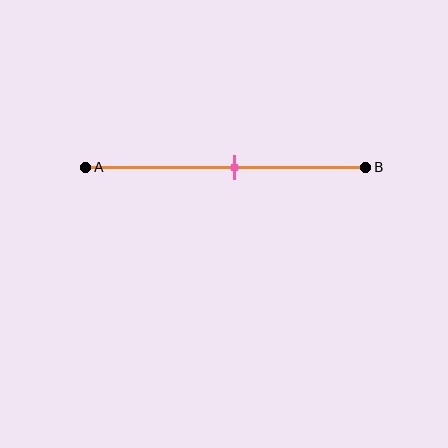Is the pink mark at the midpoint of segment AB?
No, the mark is at about 55% from A, not at the 50% midpoint.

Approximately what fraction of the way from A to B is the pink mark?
The pink mark is approximately 55% of the way from A to B.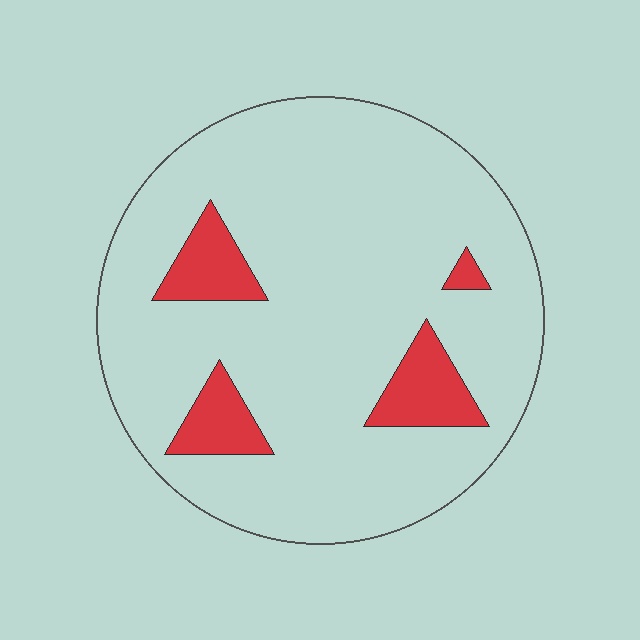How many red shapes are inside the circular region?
4.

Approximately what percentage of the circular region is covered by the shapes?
Approximately 10%.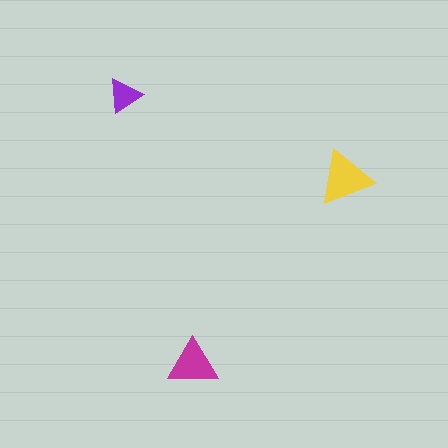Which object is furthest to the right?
The yellow triangle is rightmost.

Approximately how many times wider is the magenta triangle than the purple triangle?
About 1.5 times wider.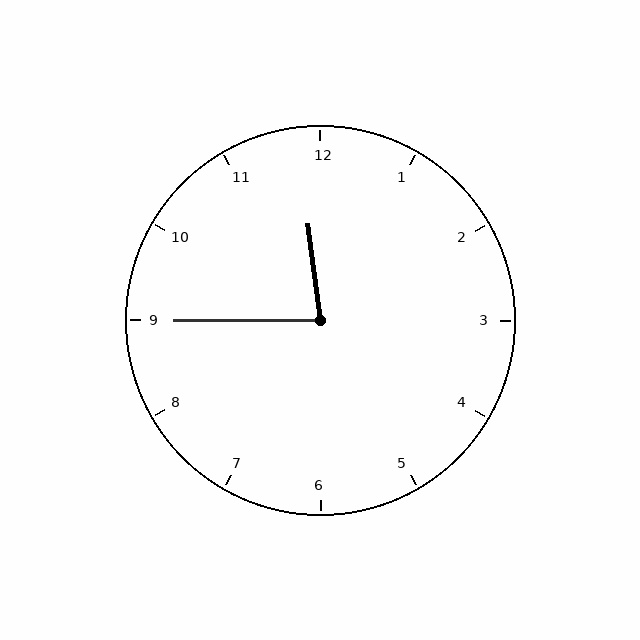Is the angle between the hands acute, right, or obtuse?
It is acute.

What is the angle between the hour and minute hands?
Approximately 82 degrees.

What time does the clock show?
11:45.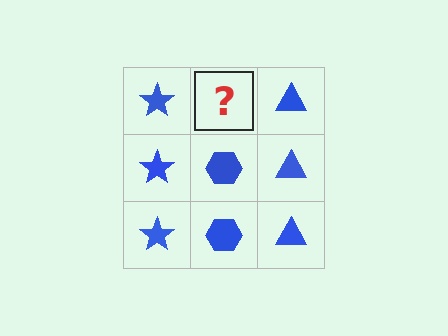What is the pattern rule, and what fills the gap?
The rule is that each column has a consistent shape. The gap should be filled with a blue hexagon.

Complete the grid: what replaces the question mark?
The question mark should be replaced with a blue hexagon.